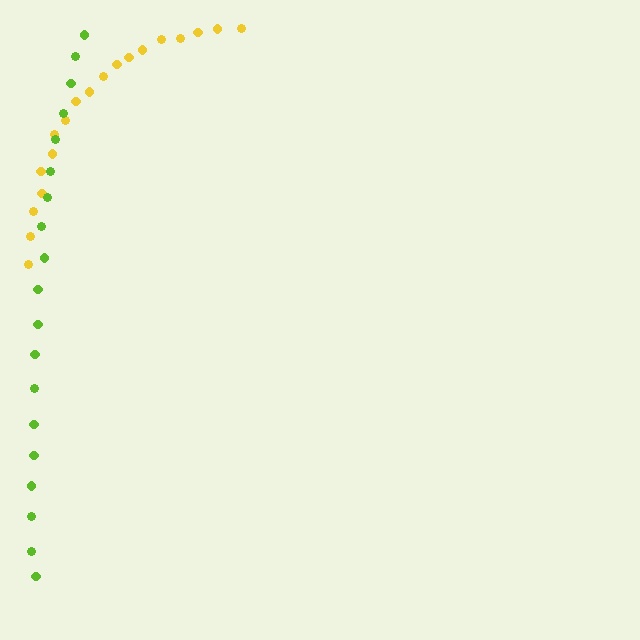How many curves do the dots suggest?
There are 2 distinct paths.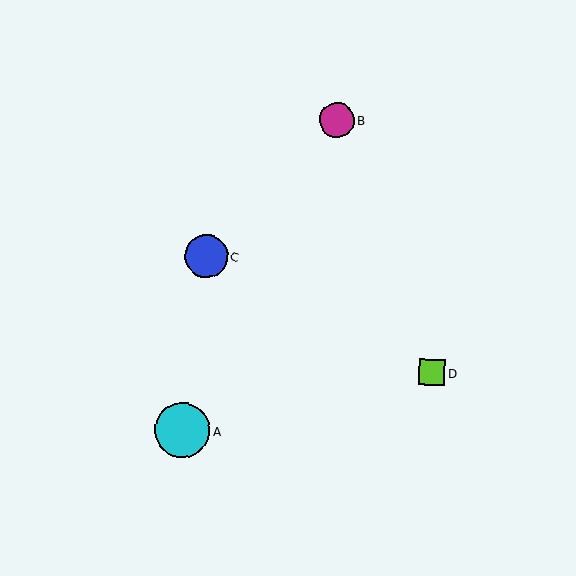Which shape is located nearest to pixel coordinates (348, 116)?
The magenta circle (labeled B) at (337, 120) is nearest to that location.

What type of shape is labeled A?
Shape A is a cyan circle.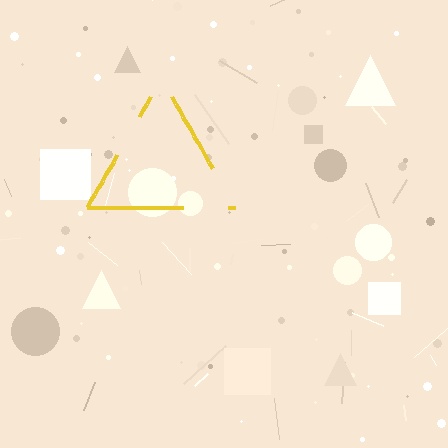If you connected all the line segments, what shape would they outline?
They would outline a triangle.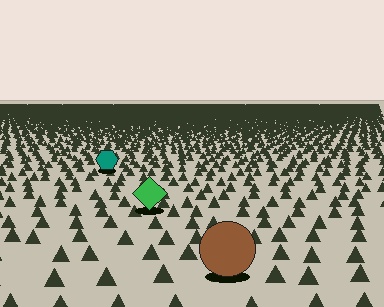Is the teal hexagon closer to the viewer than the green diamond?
No. The green diamond is closer — you can tell from the texture gradient: the ground texture is coarser near it.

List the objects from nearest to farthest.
From nearest to farthest: the brown circle, the green diamond, the teal hexagon.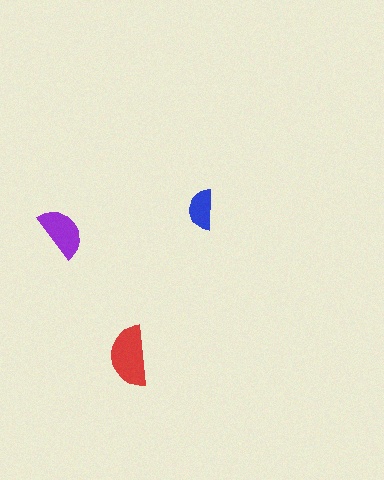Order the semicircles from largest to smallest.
the red one, the purple one, the blue one.